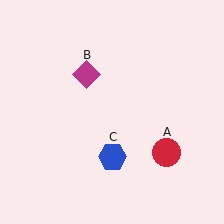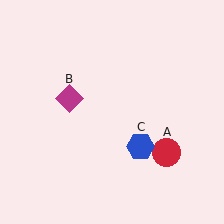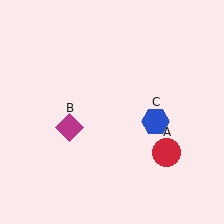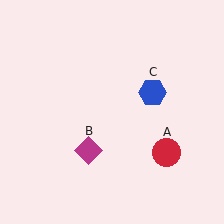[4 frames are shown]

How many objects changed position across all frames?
2 objects changed position: magenta diamond (object B), blue hexagon (object C).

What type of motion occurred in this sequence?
The magenta diamond (object B), blue hexagon (object C) rotated counterclockwise around the center of the scene.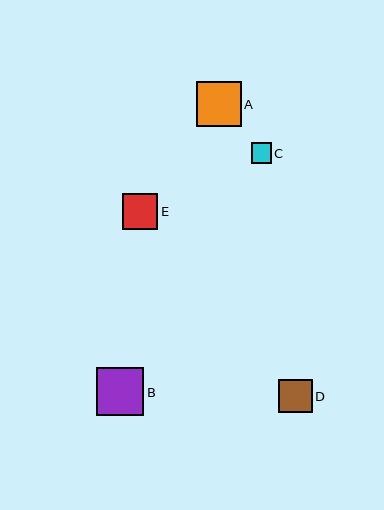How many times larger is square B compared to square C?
Square B is approximately 2.3 times the size of square C.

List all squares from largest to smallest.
From largest to smallest: B, A, E, D, C.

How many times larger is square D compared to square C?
Square D is approximately 1.6 times the size of square C.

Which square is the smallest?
Square C is the smallest with a size of approximately 20 pixels.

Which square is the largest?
Square B is the largest with a size of approximately 47 pixels.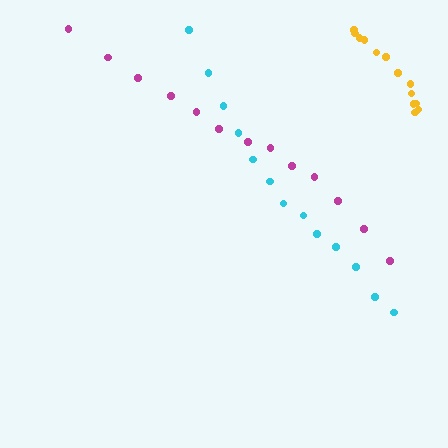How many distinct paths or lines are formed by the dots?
There are 3 distinct paths.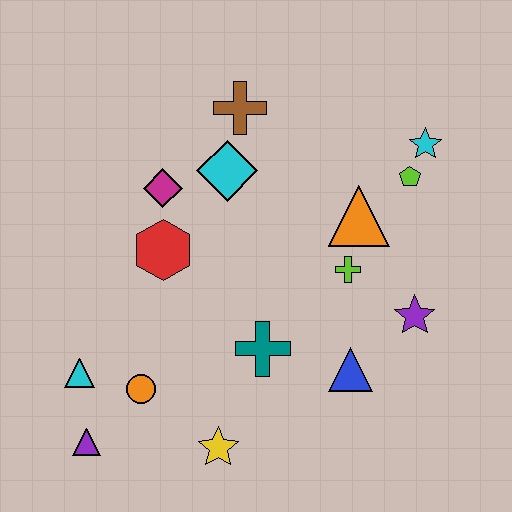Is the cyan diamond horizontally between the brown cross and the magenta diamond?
Yes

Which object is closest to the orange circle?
The cyan triangle is closest to the orange circle.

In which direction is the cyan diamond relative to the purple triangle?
The cyan diamond is above the purple triangle.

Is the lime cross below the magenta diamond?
Yes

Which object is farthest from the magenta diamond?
The purple star is farthest from the magenta diamond.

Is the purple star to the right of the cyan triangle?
Yes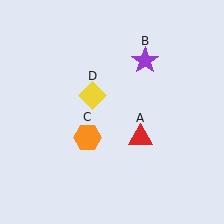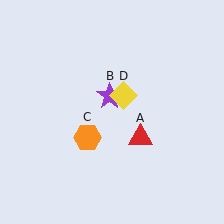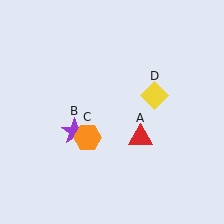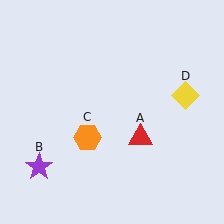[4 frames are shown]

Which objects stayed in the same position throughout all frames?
Red triangle (object A) and orange hexagon (object C) remained stationary.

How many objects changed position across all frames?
2 objects changed position: purple star (object B), yellow diamond (object D).